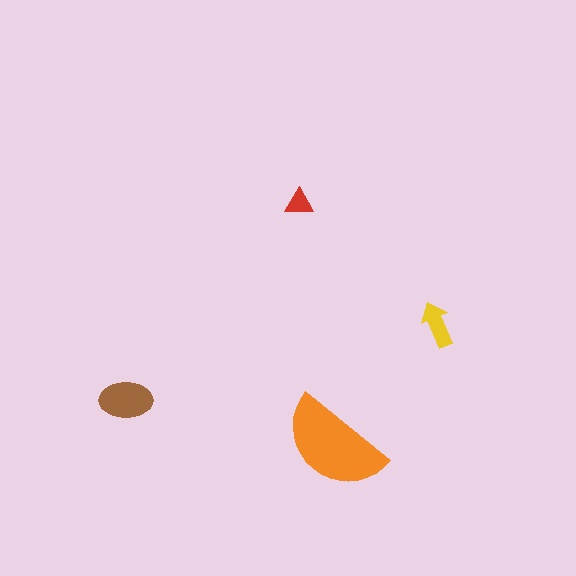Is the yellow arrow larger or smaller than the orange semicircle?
Smaller.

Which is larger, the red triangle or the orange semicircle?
The orange semicircle.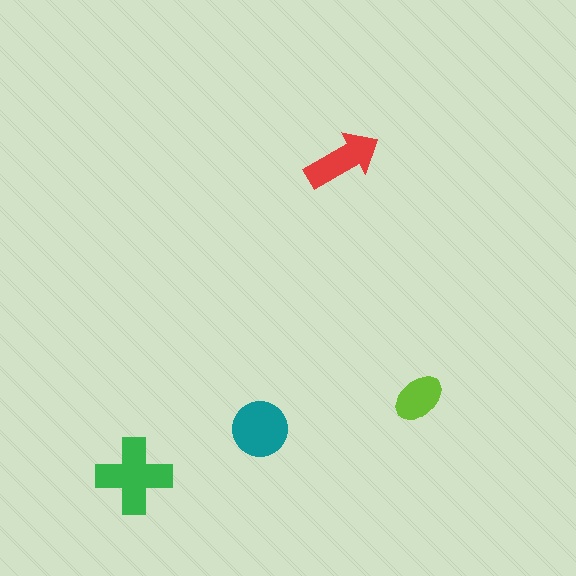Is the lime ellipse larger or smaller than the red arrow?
Smaller.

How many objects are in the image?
There are 4 objects in the image.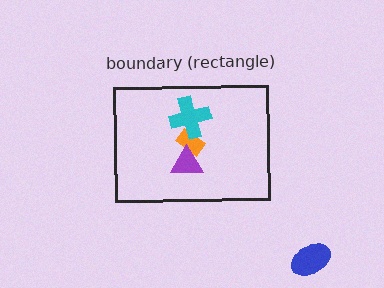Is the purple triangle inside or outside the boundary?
Inside.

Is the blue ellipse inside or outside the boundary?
Outside.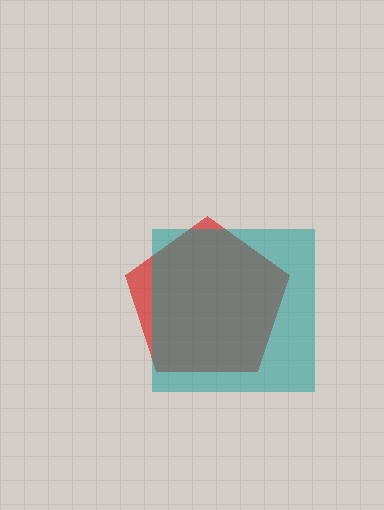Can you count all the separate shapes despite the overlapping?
Yes, there are 2 separate shapes.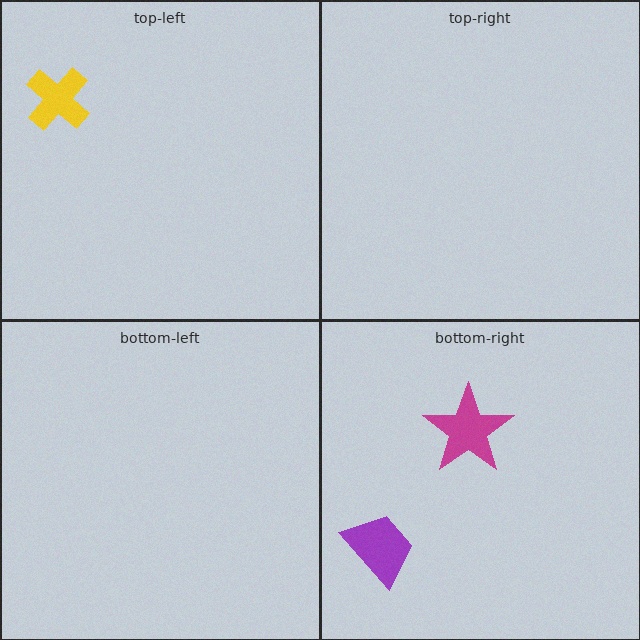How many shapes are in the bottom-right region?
2.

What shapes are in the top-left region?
The yellow cross.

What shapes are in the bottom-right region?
The magenta star, the purple trapezoid.